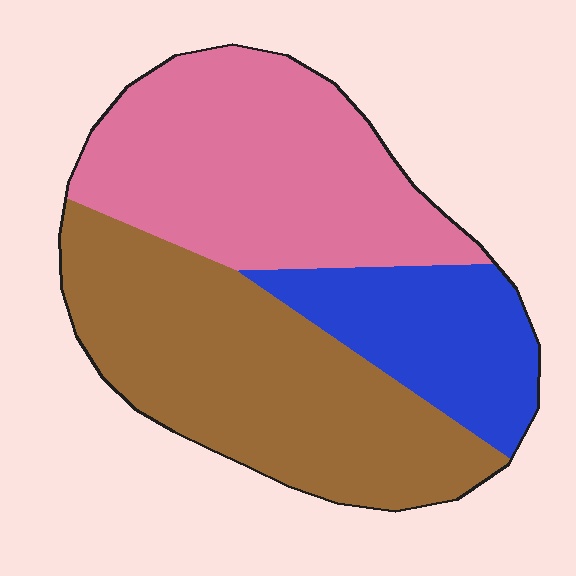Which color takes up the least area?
Blue, at roughly 20%.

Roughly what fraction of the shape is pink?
Pink takes up between a third and a half of the shape.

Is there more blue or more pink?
Pink.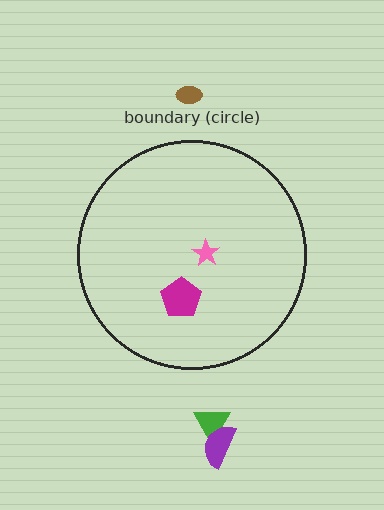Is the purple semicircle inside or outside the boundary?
Outside.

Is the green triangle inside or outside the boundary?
Outside.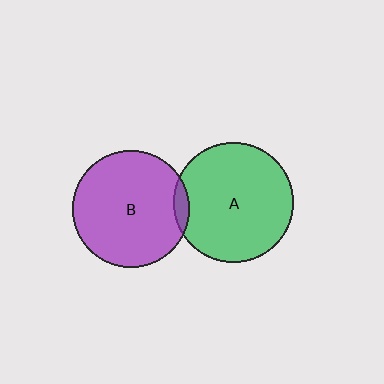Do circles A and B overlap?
Yes.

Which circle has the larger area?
Circle A (green).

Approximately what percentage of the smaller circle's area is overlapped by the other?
Approximately 5%.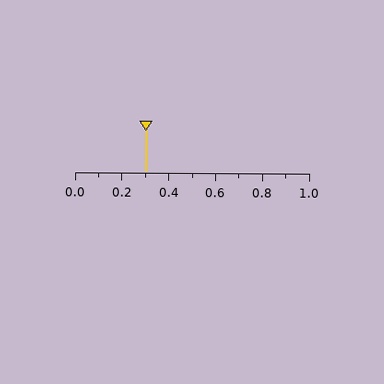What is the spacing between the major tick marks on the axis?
The major ticks are spaced 0.2 apart.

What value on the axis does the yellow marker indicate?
The marker indicates approximately 0.3.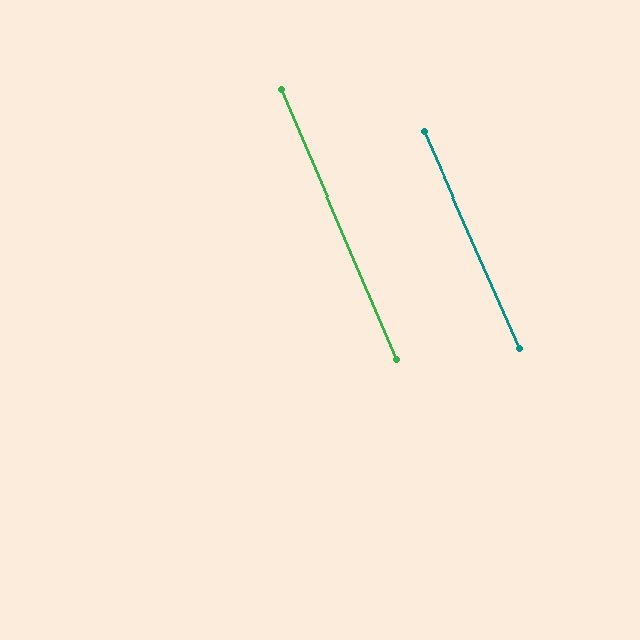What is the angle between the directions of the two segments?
Approximately 1 degree.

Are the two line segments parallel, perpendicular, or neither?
Parallel — their directions differ by only 0.9°.